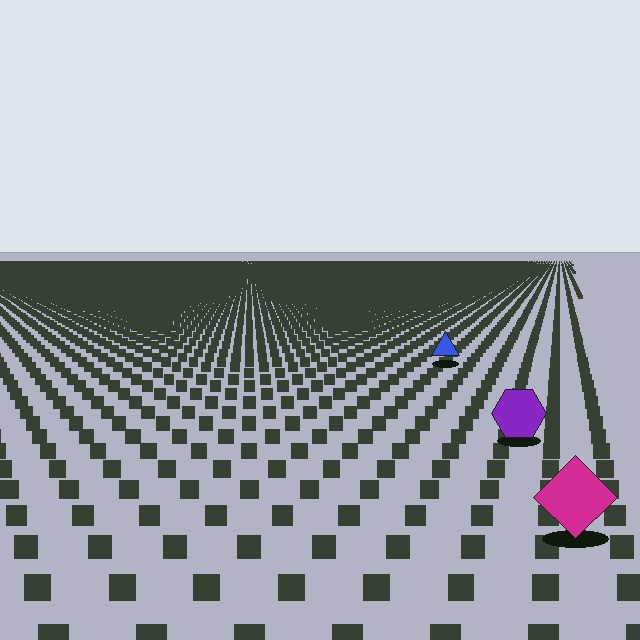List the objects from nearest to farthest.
From nearest to farthest: the magenta diamond, the purple hexagon, the blue triangle.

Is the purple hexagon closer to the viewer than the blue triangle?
Yes. The purple hexagon is closer — you can tell from the texture gradient: the ground texture is coarser near it.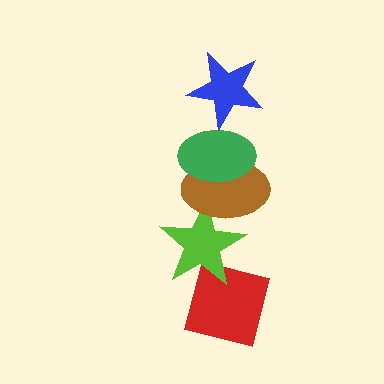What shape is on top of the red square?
The lime star is on top of the red square.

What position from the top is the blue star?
The blue star is 1st from the top.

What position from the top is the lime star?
The lime star is 4th from the top.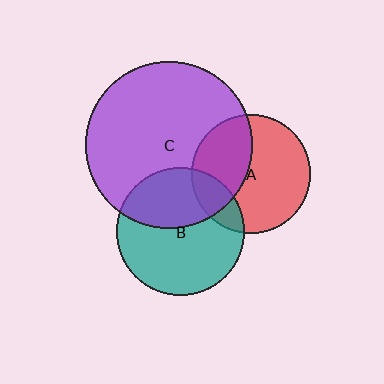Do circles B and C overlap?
Yes.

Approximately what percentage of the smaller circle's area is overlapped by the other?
Approximately 40%.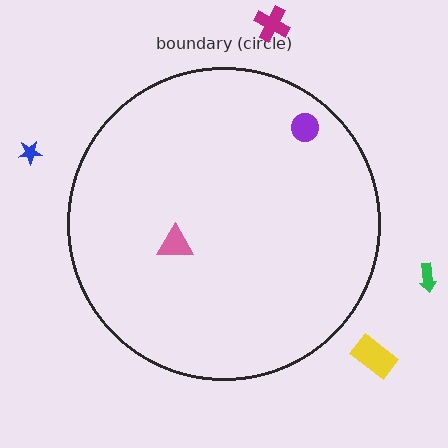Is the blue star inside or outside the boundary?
Outside.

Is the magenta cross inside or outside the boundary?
Outside.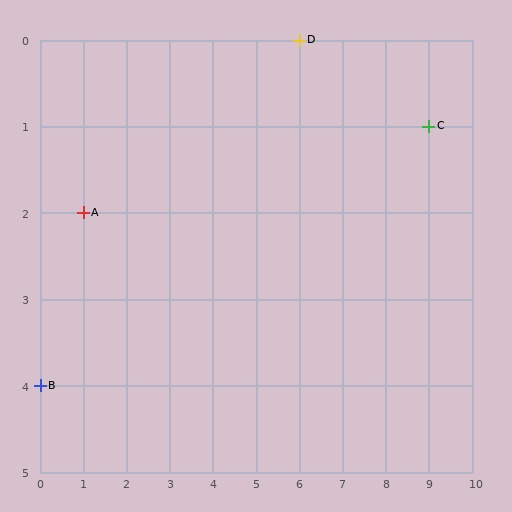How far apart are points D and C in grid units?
Points D and C are 3 columns and 1 row apart (about 3.2 grid units diagonally).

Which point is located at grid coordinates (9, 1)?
Point C is at (9, 1).